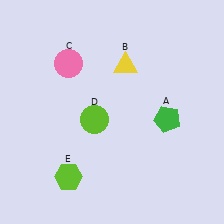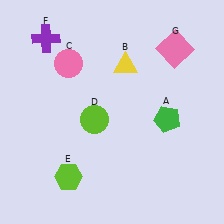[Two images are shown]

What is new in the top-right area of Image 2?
A pink square (G) was added in the top-right area of Image 2.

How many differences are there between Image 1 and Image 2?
There are 2 differences between the two images.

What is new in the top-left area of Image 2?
A purple cross (F) was added in the top-left area of Image 2.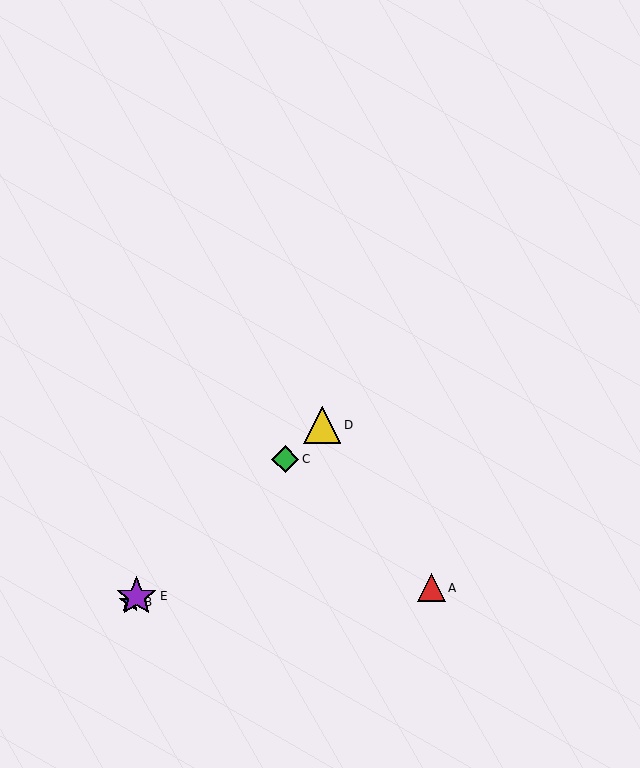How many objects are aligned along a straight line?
4 objects (B, C, D, E) are aligned along a straight line.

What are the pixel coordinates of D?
Object D is at (322, 425).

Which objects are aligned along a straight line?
Objects B, C, D, E are aligned along a straight line.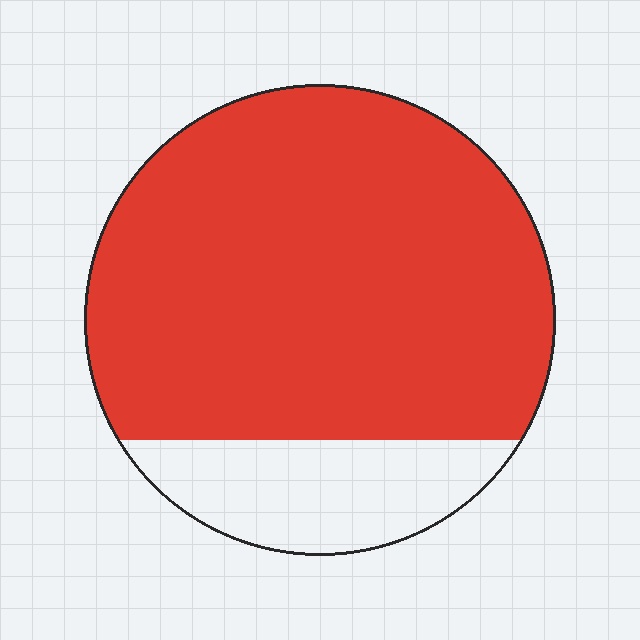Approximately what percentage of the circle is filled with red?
Approximately 80%.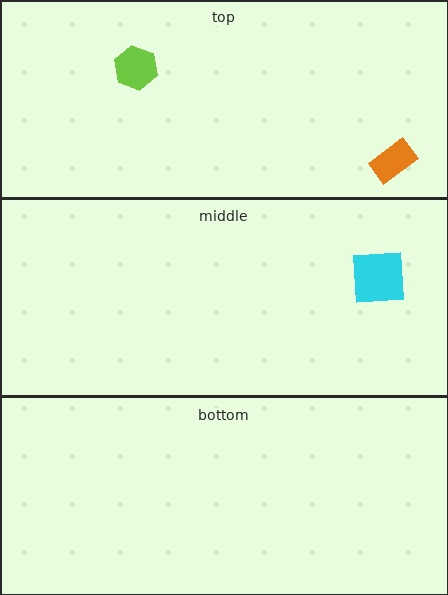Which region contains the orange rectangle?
The top region.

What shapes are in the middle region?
The cyan square.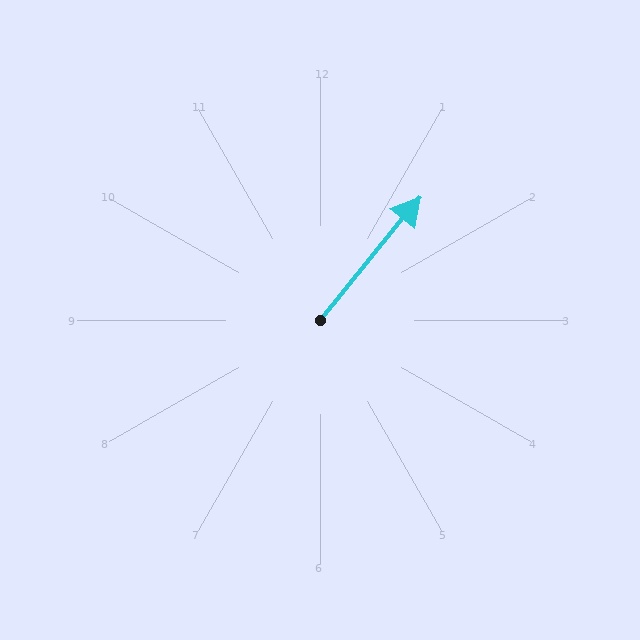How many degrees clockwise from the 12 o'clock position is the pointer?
Approximately 39 degrees.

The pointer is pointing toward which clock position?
Roughly 1 o'clock.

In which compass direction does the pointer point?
Northeast.